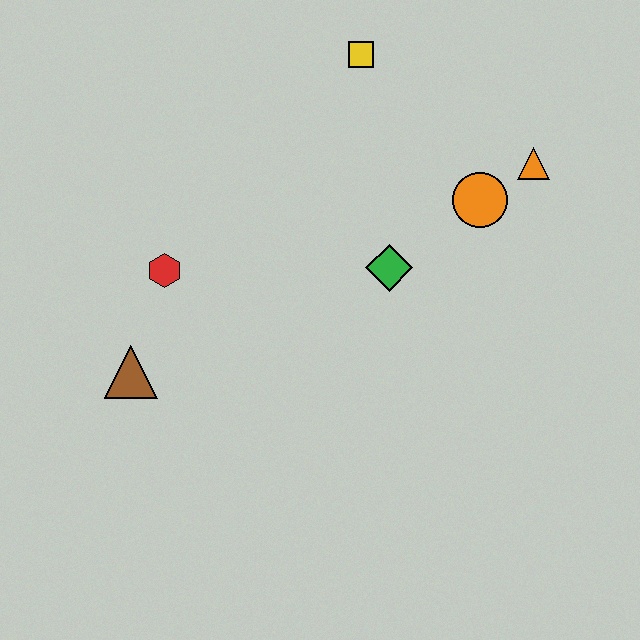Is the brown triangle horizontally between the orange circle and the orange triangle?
No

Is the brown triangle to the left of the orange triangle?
Yes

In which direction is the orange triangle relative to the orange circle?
The orange triangle is to the right of the orange circle.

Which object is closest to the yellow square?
The orange circle is closest to the yellow square.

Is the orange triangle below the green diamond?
No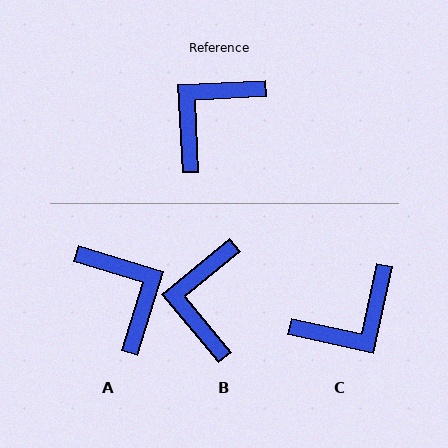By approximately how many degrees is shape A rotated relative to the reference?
Approximately 110 degrees clockwise.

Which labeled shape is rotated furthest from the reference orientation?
C, about 165 degrees away.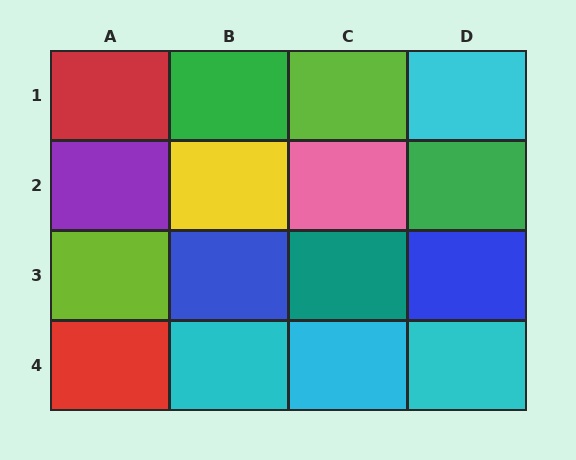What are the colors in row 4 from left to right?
Red, cyan, cyan, cyan.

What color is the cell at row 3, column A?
Lime.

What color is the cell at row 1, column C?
Lime.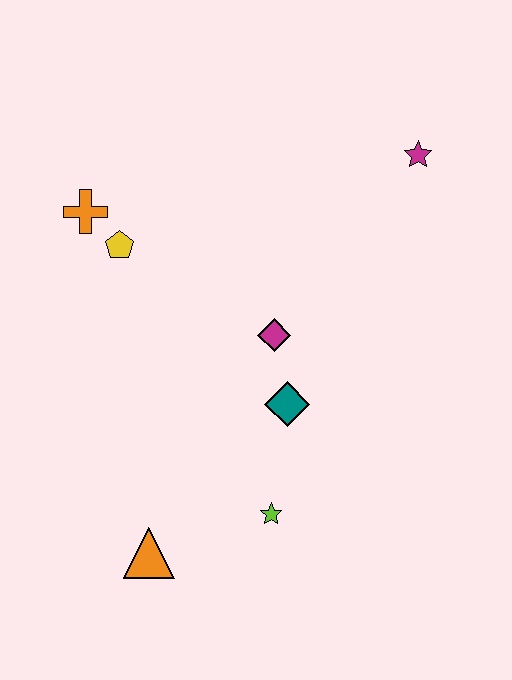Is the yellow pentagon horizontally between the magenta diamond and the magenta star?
No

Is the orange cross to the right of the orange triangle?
No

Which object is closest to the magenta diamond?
The teal diamond is closest to the magenta diamond.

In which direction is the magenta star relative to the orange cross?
The magenta star is to the right of the orange cross.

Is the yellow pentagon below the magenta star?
Yes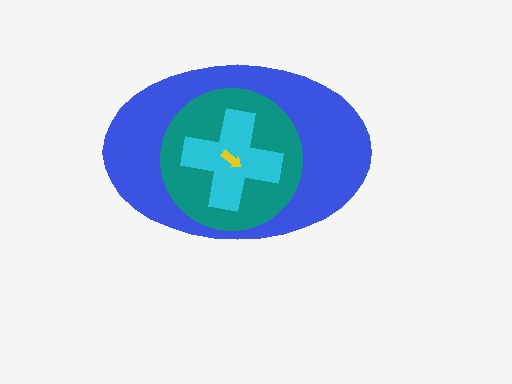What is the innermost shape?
The yellow arrow.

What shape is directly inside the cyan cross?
The yellow arrow.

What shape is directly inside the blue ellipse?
The teal circle.